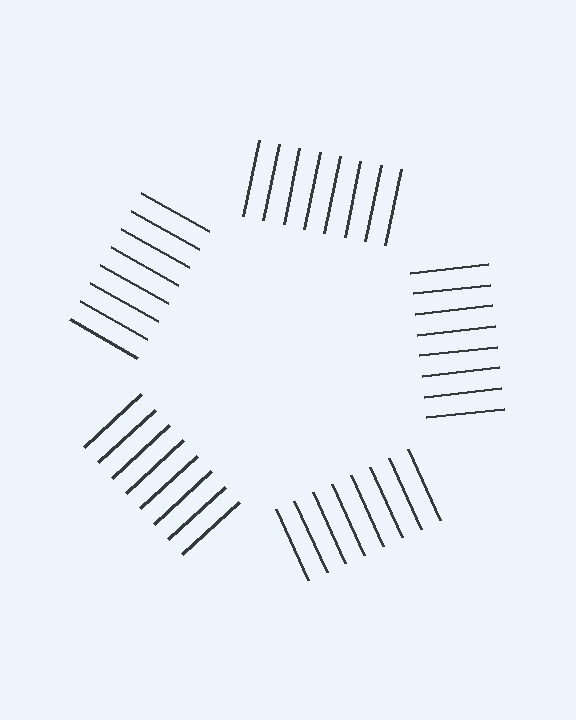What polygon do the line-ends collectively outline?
An illusory pentagon — the line segments terminate on its edges but no continuous stroke is drawn.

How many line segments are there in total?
40 — 8 along each of the 5 edges.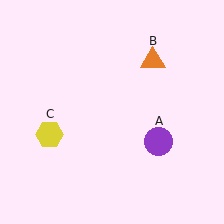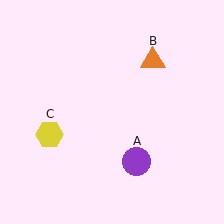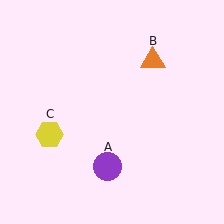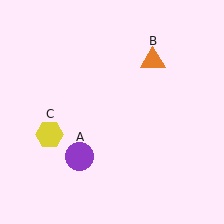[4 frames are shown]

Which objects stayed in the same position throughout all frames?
Orange triangle (object B) and yellow hexagon (object C) remained stationary.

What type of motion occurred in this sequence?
The purple circle (object A) rotated clockwise around the center of the scene.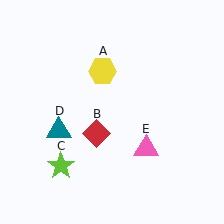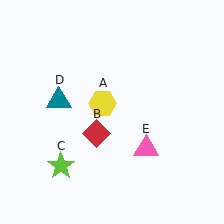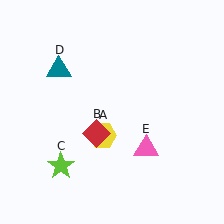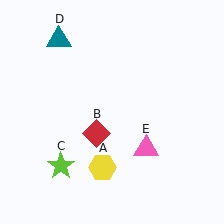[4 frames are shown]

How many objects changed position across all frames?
2 objects changed position: yellow hexagon (object A), teal triangle (object D).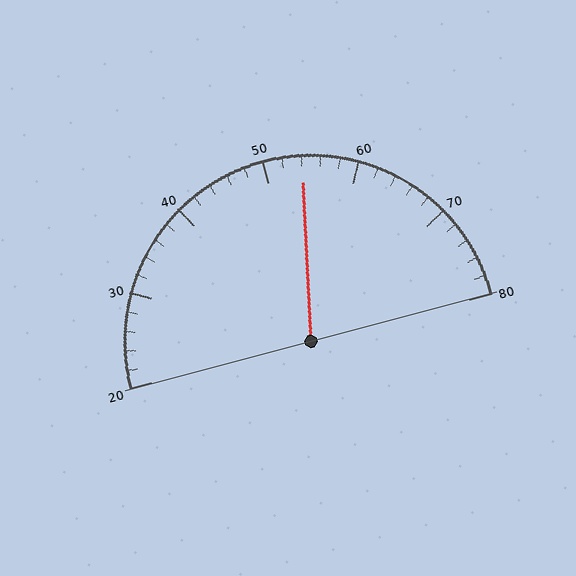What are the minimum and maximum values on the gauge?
The gauge ranges from 20 to 80.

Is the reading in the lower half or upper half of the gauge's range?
The reading is in the upper half of the range (20 to 80).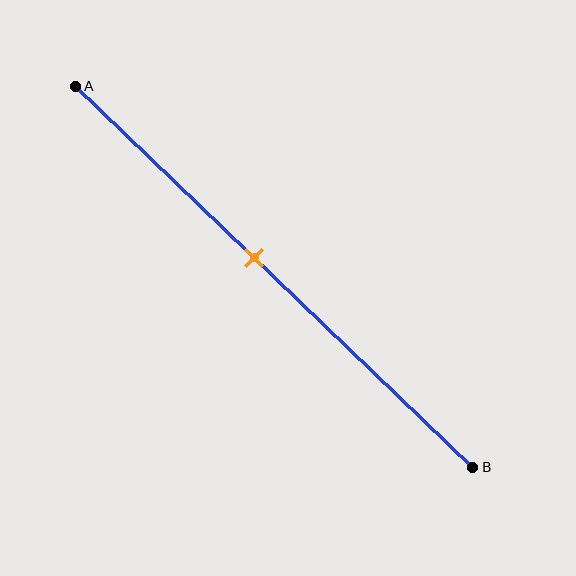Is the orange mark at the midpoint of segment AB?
No, the mark is at about 45% from A, not at the 50% midpoint.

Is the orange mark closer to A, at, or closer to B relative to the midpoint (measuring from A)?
The orange mark is closer to point A than the midpoint of segment AB.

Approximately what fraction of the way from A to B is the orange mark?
The orange mark is approximately 45% of the way from A to B.